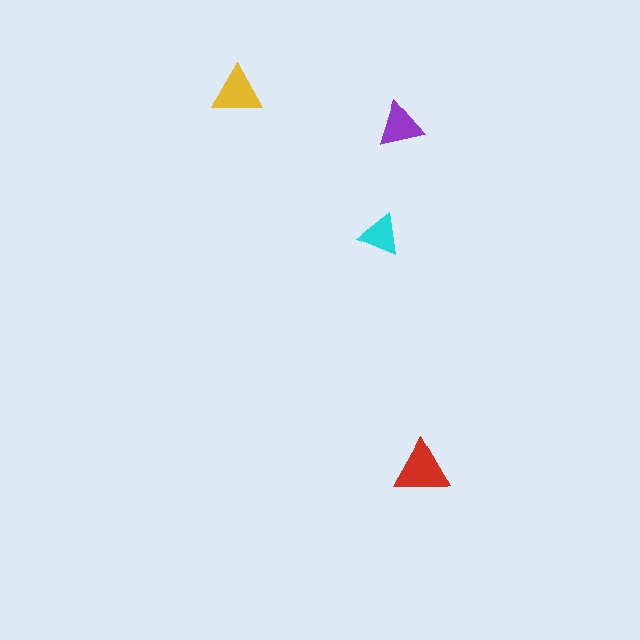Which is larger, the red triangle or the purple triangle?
The red one.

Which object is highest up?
The yellow triangle is topmost.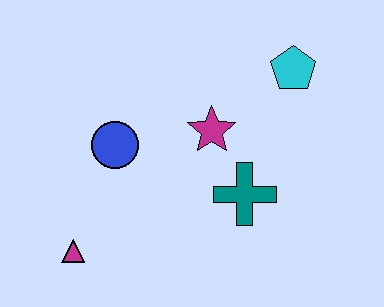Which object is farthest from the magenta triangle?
The cyan pentagon is farthest from the magenta triangle.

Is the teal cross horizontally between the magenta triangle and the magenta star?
No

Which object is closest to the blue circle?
The magenta star is closest to the blue circle.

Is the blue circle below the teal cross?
No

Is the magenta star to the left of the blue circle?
No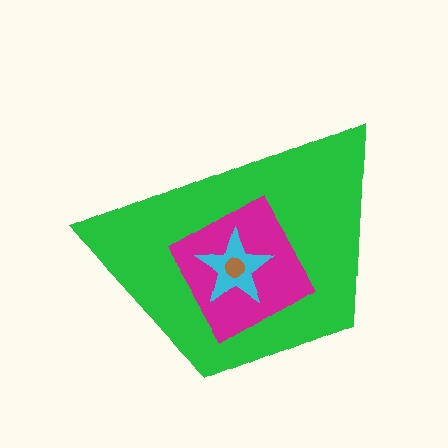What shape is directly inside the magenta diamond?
The cyan star.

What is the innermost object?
The brown circle.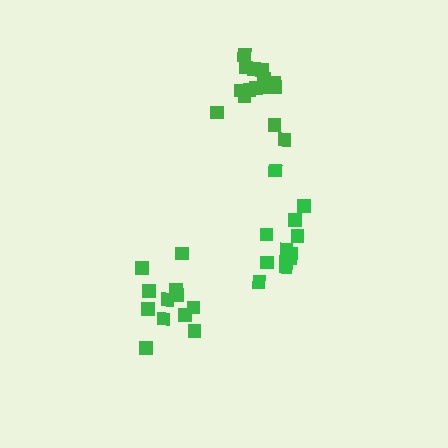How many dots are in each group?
Group 1: 13 dots, Group 2: 12 dots, Group 3: 15 dots (40 total).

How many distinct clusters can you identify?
There are 3 distinct clusters.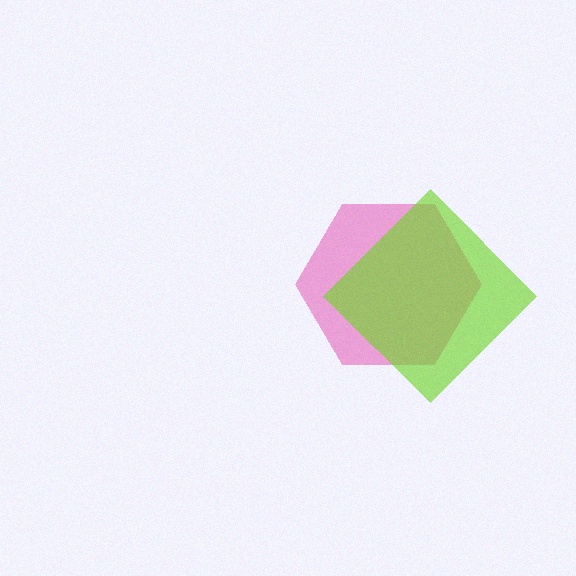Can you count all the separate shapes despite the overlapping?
Yes, there are 2 separate shapes.